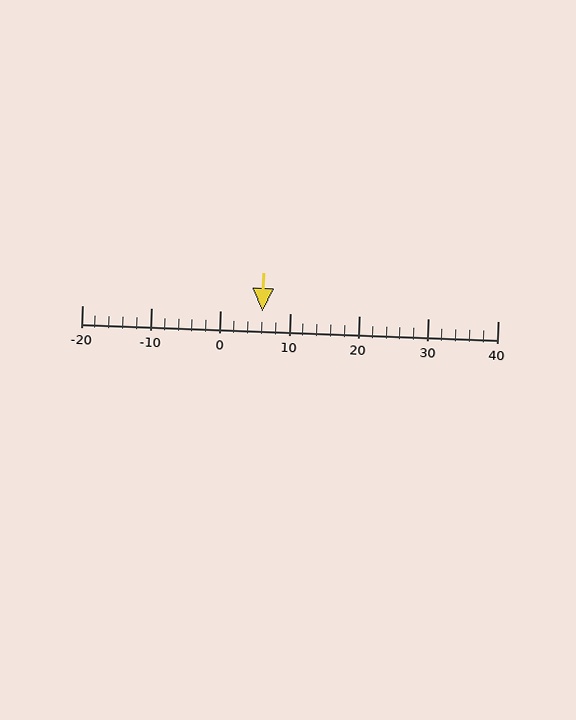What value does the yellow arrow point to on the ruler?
The yellow arrow points to approximately 6.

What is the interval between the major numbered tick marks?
The major tick marks are spaced 10 units apart.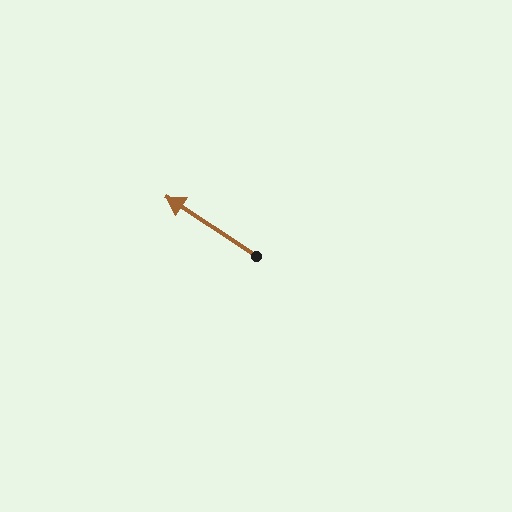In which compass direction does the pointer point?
Northwest.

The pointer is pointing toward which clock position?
Roughly 10 o'clock.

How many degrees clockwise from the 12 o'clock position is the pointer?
Approximately 304 degrees.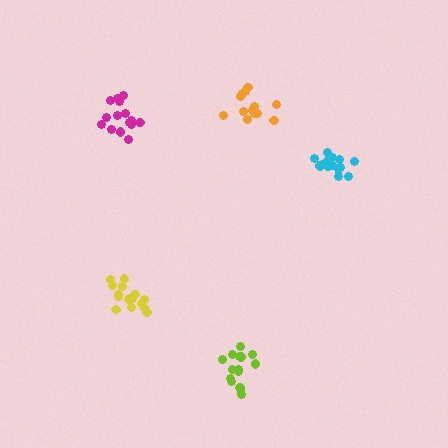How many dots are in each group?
Group 1: 15 dots, Group 2: 13 dots, Group 3: 15 dots, Group 4: 16 dots, Group 5: 15 dots (74 total).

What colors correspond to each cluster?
The clusters are colored: cyan, orange, magenta, yellow, lime.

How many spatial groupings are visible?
There are 5 spatial groupings.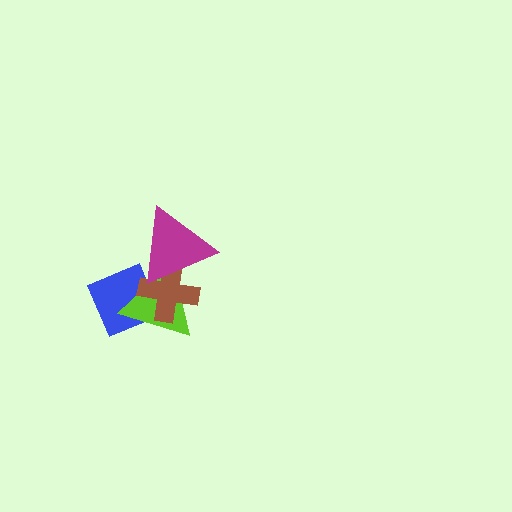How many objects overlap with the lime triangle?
3 objects overlap with the lime triangle.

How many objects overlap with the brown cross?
3 objects overlap with the brown cross.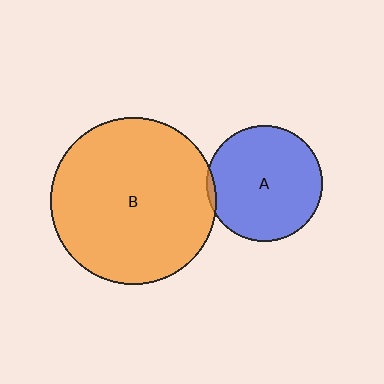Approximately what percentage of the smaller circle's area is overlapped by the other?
Approximately 5%.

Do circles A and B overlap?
Yes.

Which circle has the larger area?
Circle B (orange).